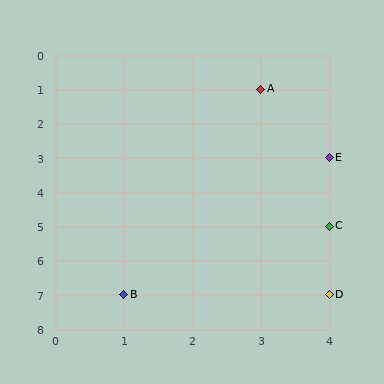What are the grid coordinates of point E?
Point E is at grid coordinates (4, 3).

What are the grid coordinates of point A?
Point A is at grid coordinates (3, 1).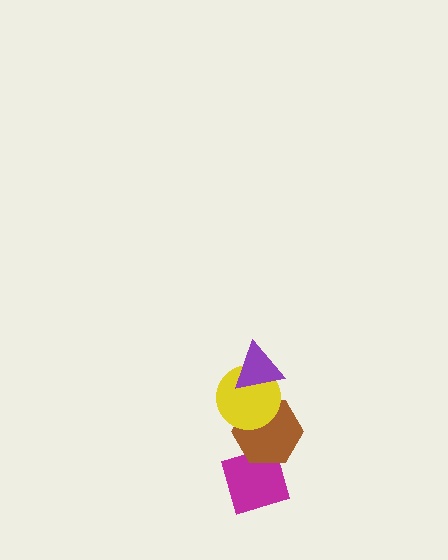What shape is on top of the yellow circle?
The purple triangle is on top of the yellow circle.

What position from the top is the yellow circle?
The yellow circle is 2nd from the top.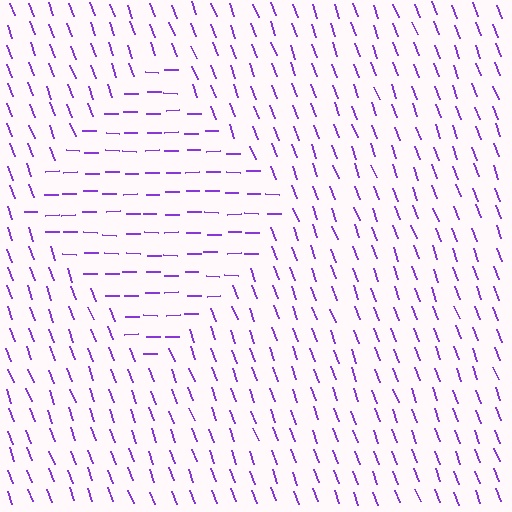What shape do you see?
I see a diamond.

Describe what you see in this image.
The image is filled with small purple line segments. A diamond region in the image has lines oriented differently from the surrounding lines, creating a visible texture boundary.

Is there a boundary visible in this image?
Yes, there is a texture boundary formed by a change in line orientation.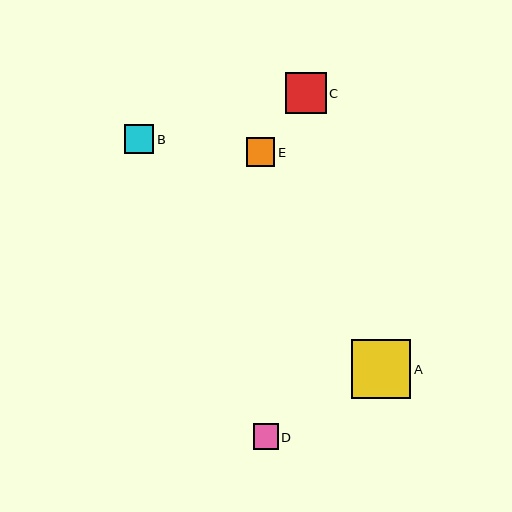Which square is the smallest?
Square D is the smallest with a size of approximately 25 pixels.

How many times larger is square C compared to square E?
Square C is approximately 1.4 times the size of square E.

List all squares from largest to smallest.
From largest to smallest: A, C, B, E, D.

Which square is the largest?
Square A is the largest with a size of approximately 59 pixels.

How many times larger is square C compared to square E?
Square C is approximately 1.4 times the size of square E.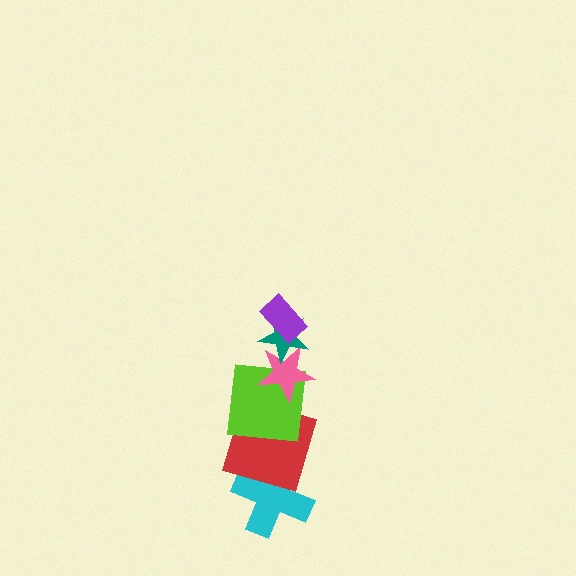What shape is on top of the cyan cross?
The red square is on top of the cyan cross.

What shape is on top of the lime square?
The pink star is on top of the lime square.